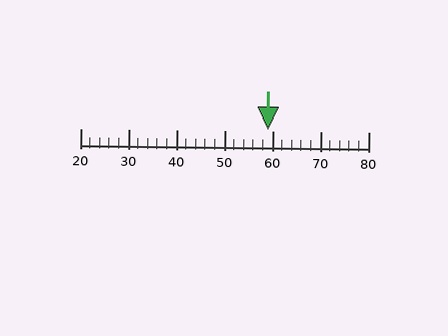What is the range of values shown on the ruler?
The ruler shows values from 20 to 80.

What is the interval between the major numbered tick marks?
The major tick marks are spaced 10 units apart.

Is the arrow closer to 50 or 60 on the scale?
The arrow is closer to 60.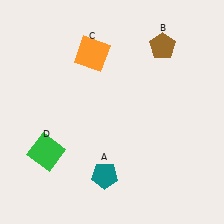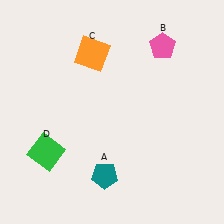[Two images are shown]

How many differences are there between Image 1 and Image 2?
There is 1 difference between the two images.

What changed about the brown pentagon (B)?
In Image 1, B is brown. In Image 2, it changed to pink.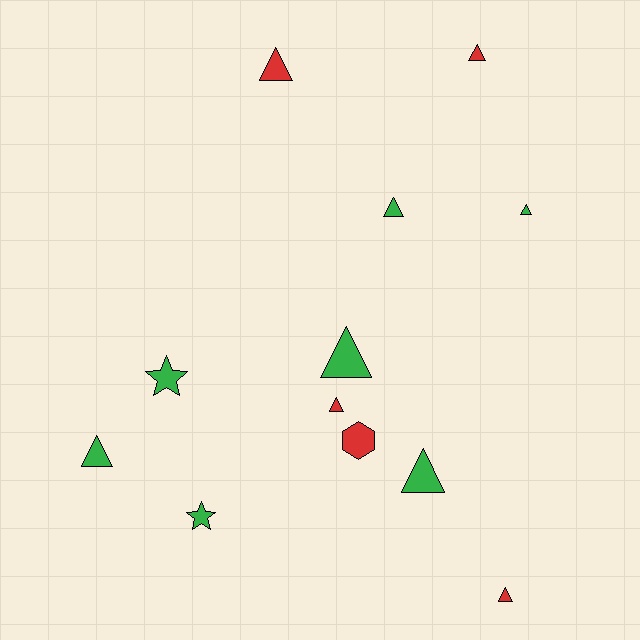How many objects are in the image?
There are 12 objects.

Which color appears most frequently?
Green, with 7 objects.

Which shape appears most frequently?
Triangle, with 9 objects.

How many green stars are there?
There are 2 green stars.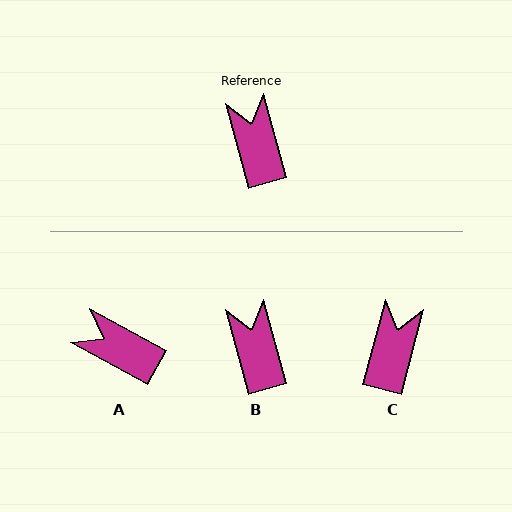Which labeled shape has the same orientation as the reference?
B.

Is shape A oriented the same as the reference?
No, it is off by about 46 degrees.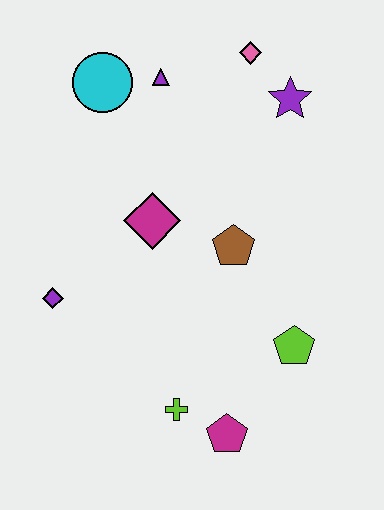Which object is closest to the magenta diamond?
The brown pentagon is closest to the magenta diamond.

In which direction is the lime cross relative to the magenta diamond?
The lime cross is below the magenta diamond.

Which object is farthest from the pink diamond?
The magenta pentagon is farthest from the pink diamond.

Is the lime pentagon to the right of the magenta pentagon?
Yes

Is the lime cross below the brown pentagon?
Yes